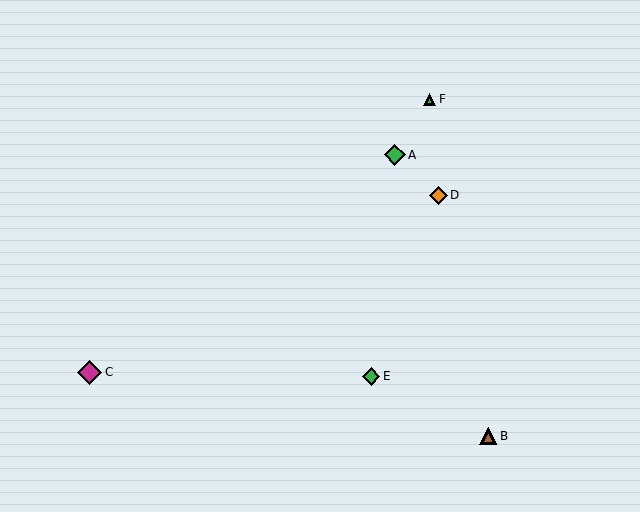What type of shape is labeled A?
Shape A is a green diamond.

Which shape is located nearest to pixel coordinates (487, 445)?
The brown triangle (labeled B) at (488, 436) is nearest to that location.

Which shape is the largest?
The magenta diamond (labeled C) is the largest.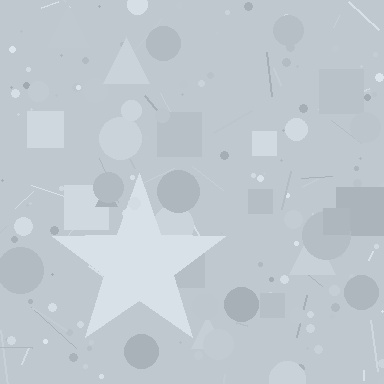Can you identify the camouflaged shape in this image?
The camouflaged shape is a star.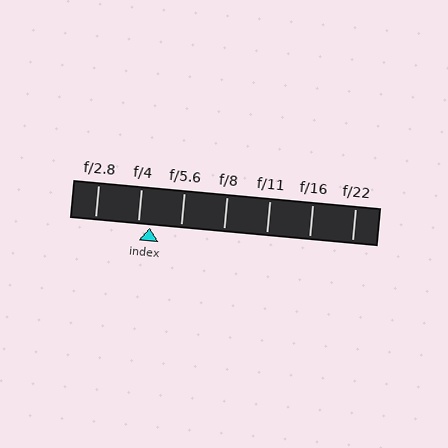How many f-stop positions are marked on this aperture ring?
There are 7 f-stop positions marked.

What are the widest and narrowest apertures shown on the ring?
The widest aperture shown is f/2.8 and the narrowest is f/22.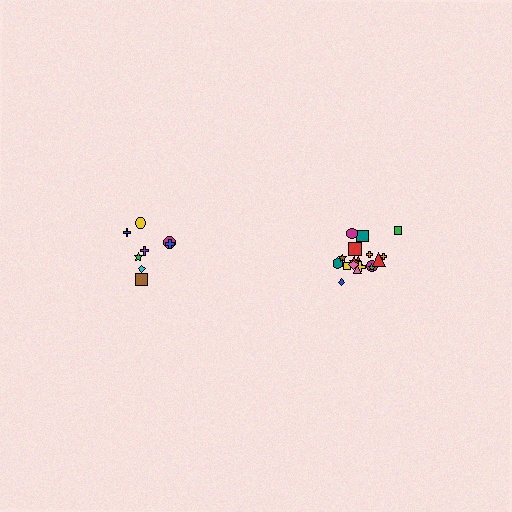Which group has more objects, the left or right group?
The right group.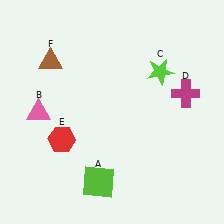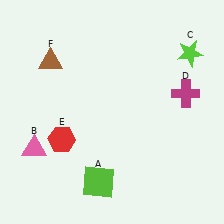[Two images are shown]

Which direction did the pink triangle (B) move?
The pink triangle (B) moved down.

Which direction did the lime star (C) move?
The lime star (C) moved right.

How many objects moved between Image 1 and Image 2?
2 objects moved between the two images.